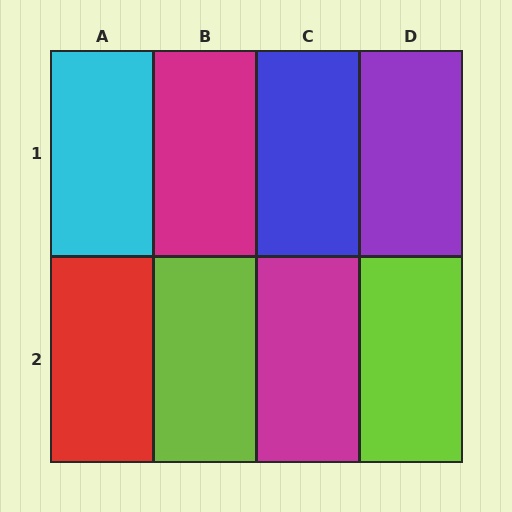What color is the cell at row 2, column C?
Magenta.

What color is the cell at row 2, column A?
Red.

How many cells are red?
1 cell is red.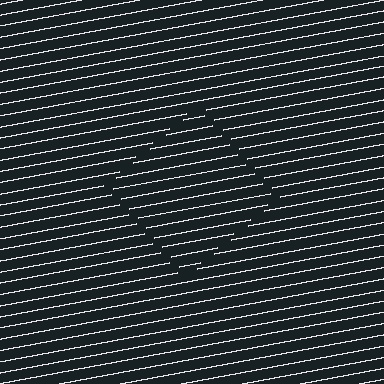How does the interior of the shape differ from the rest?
The interior of the shape contains the same grating, shifted by half a period — the contour is defined by the phase discontinuity where line-ends from the inner and outer gratings abut.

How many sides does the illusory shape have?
4 sides — the line-ends trace a square.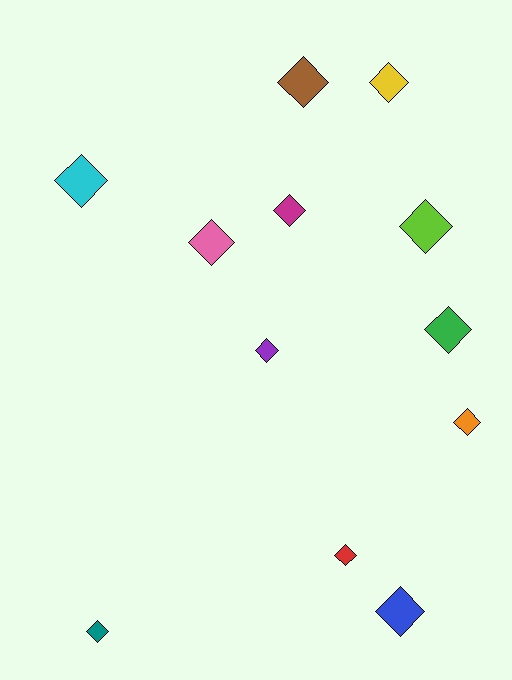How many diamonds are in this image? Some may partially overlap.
There are 12 diamonds.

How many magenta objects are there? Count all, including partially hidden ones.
There is 1 magenta object.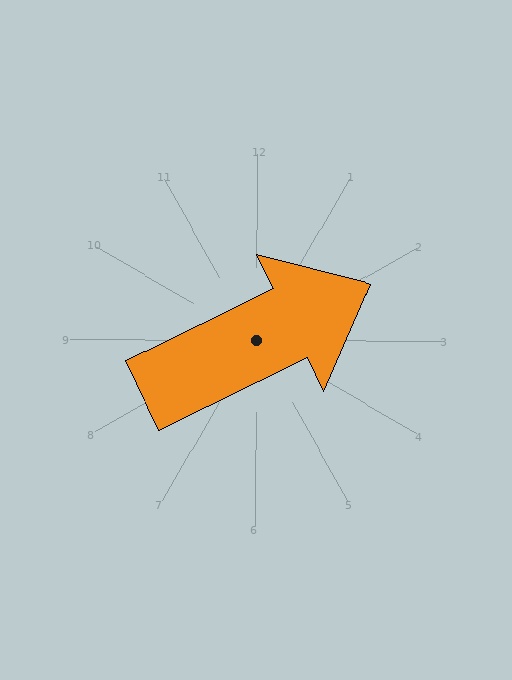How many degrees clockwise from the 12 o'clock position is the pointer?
Approximately 64 degrees.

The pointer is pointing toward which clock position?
Roughly 2 o'clock.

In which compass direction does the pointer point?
Northeast.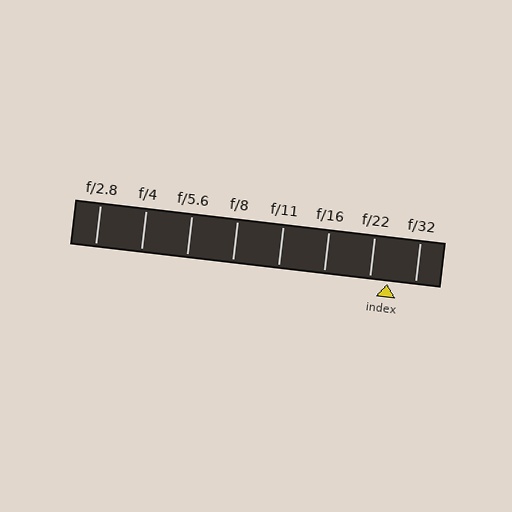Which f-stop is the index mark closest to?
The index mark is closest to f/22.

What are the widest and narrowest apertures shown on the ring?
The widest aperture shown is f/2.8 and the narrowest is f/32.